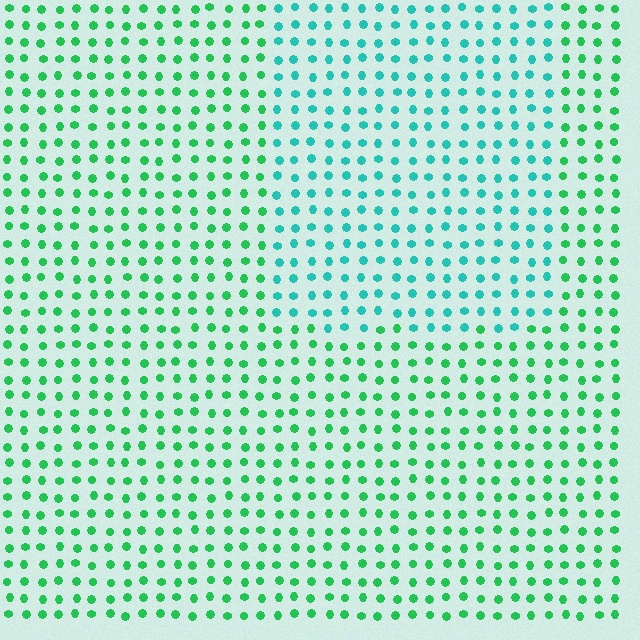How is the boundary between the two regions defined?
The boundary is defined purely by a slight shift in hue (about 36 degrees). Spacing, size, and orientation are identical on both sides.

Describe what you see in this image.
The image is filled with small green elements in a uniform arrangement. A rectangle-shaped region is visible where the elements are tinted to a slightly different hue, forming a subtle color boundary.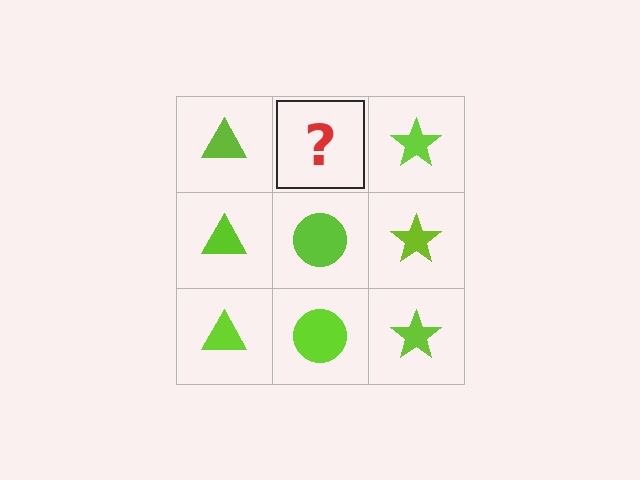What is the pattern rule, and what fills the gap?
The rule is that each column has a consistent shape. The gap should be filled with a lime circle.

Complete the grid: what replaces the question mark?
The question mark should be replaced with a lime circle.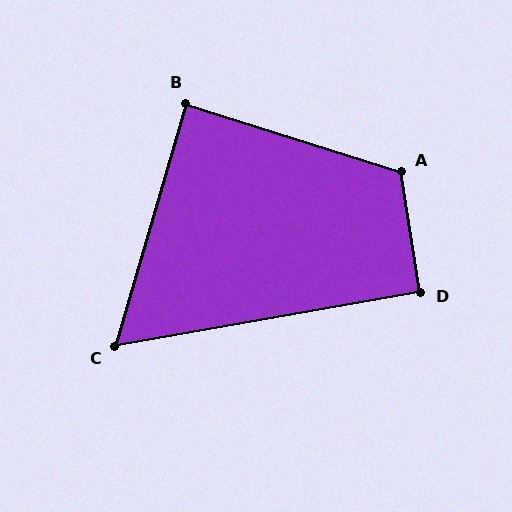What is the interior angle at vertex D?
Approximately 91 degrees (approximately right).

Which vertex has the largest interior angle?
A, at approximately 116 degrees.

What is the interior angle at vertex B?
Approximately 89 degrees (approximately right).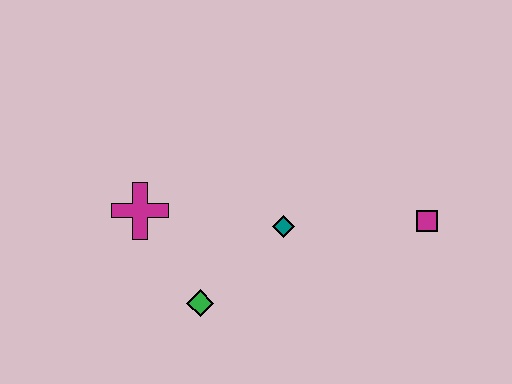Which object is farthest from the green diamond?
The magenta square is farthest from the green diamond.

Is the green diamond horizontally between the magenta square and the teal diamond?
No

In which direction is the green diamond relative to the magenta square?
The green diamond is to the left of the magenta square.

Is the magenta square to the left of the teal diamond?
No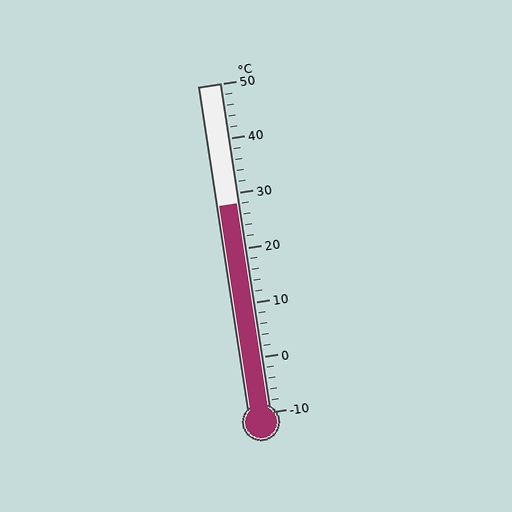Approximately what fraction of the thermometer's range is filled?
The thermometer is filled to approximately 65% of its range.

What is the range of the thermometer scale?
The thermometer scale ranges from -10°C to 50°C.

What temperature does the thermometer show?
The thermometer shows approximately 28°C.